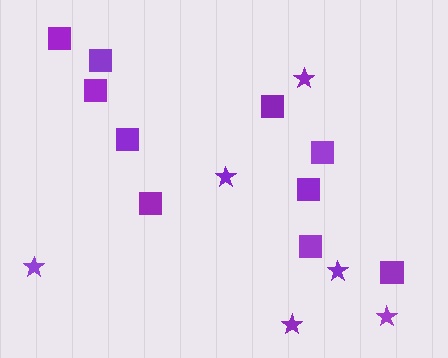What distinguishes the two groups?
There are 2 groups: one group of squares (10) and one group of stars (6).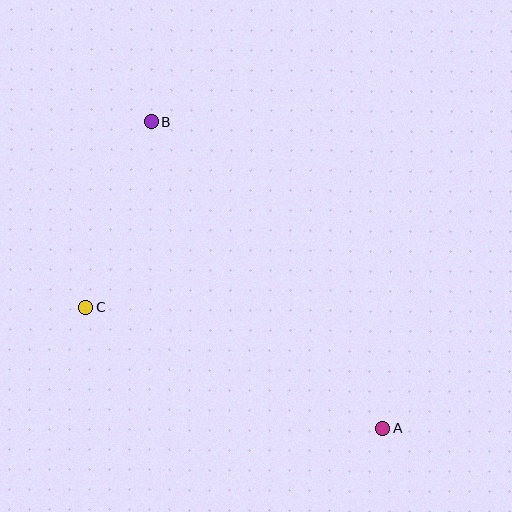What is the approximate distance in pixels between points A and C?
The distance between A and C is approximately 321 pixels.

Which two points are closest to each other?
Points B and C are closest to each other.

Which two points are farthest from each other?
Points A and B are farthest from each other.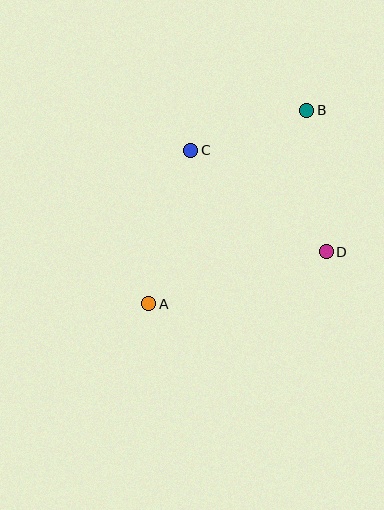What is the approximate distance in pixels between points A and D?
The distance between A and D is approximately 185 pixels.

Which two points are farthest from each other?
Points A and B are farthest from each other.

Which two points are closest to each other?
Points B and C are closest to each other.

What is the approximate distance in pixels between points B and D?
The distance between B and D is approximately 143 pixels.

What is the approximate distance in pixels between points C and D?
The distance between C and D is approximately 169 pixels.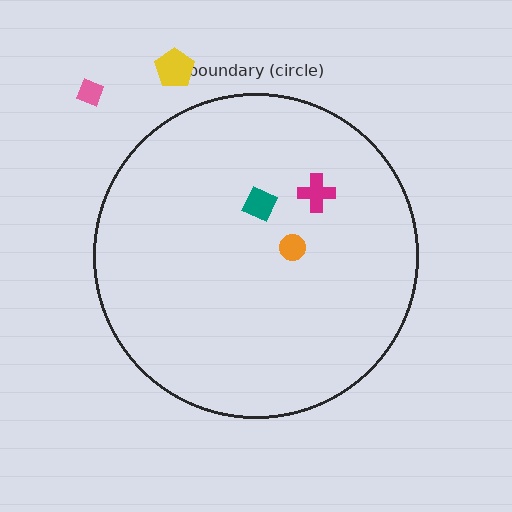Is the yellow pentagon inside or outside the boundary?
Outside.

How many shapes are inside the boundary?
3 inside, 2 outside.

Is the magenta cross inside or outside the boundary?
Inside.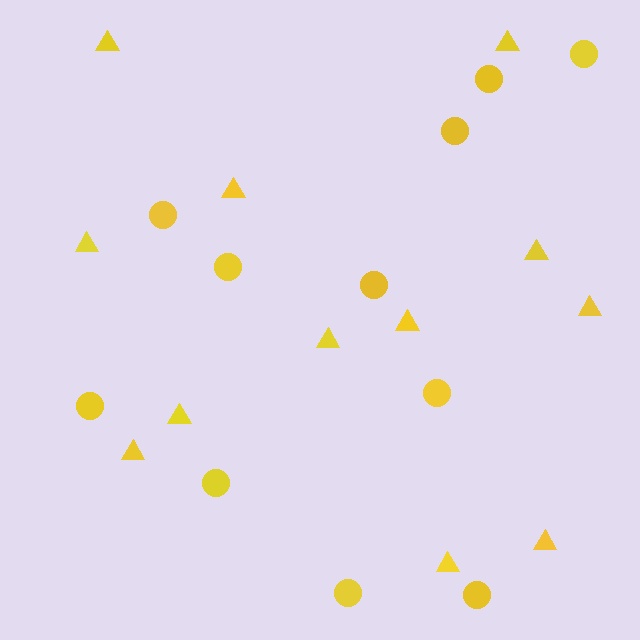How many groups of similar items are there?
There are 2 groups: one group of triangles (12) and one group of circles (11).